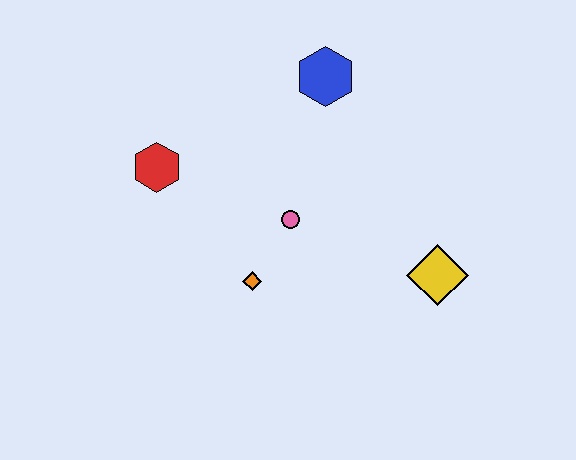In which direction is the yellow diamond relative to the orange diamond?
The yellow diamond is to the right of the orange diamond.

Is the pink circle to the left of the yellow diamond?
Yes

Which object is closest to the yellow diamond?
The pink circle is closest to the yellow diamond.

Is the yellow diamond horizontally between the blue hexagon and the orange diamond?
No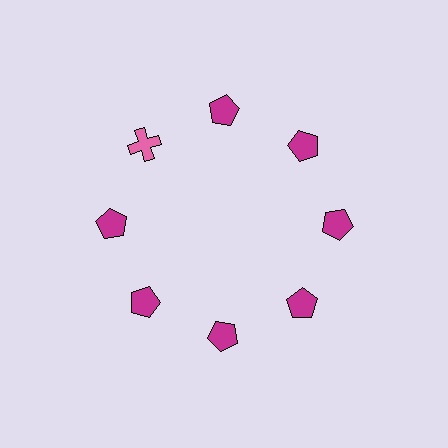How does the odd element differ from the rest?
It differs in both color (pink instead of magenta) and shape (cross instead of pentagon).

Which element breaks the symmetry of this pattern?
The pink cross at roughly the 10 o'clock position breaks the symmetry. All other shapes are magenta pentagons.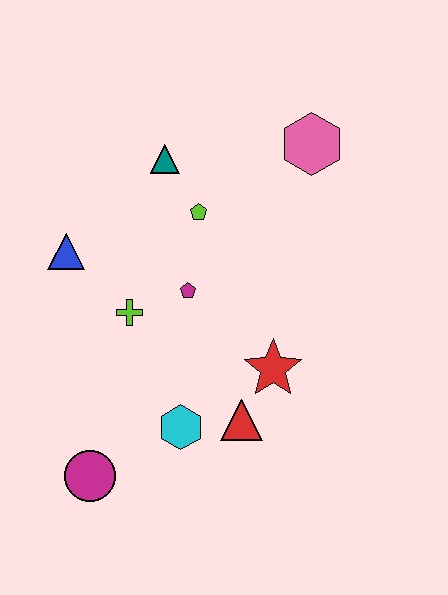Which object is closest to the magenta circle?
The cyan hexagon is closest to the magenta circle.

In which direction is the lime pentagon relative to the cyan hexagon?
The lime pentagon is above the cyan hexagon.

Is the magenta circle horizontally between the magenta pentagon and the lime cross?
No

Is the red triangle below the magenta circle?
No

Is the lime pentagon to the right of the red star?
No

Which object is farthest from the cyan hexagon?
The pink hexagon is farthest from the cyan hexagon.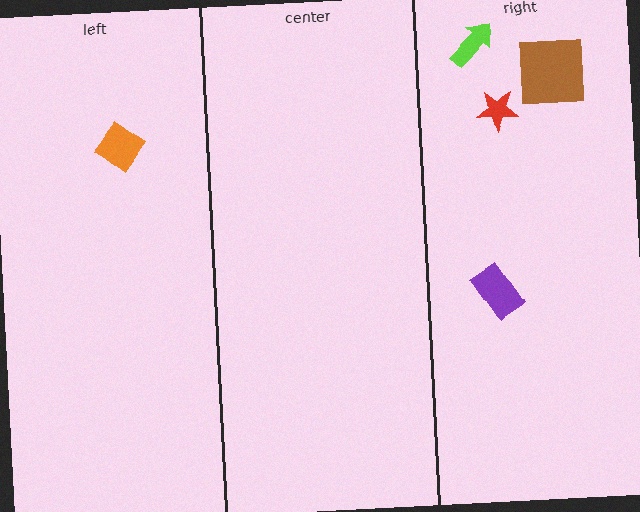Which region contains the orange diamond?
The left region.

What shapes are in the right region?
The red star, the purple rectangle, the brown square, the lime arrow.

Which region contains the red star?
The right region.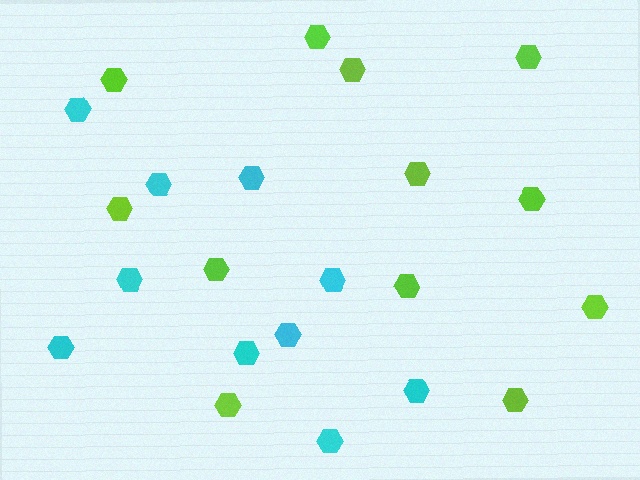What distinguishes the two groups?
There are 2 groups: one group of cyan hexagons (10) and one group of lime hexagons (12).